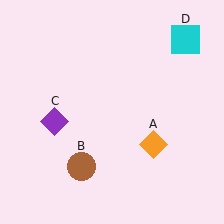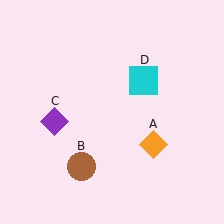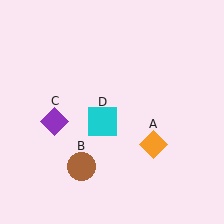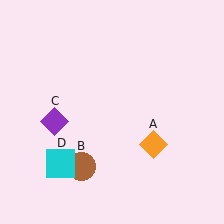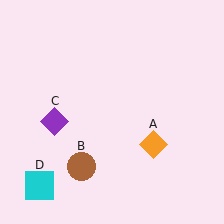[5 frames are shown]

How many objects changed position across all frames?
1 object changed position: cyan square (object D).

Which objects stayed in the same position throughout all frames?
Orange diamond (object A) and brown circle (object B) and purple diamond (object C) remained stationary.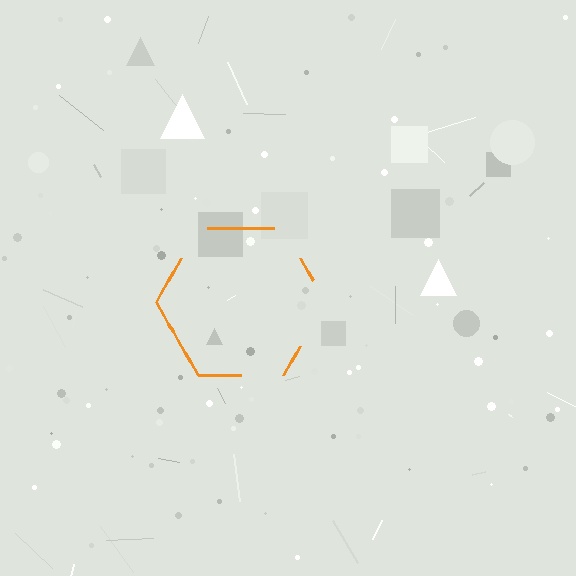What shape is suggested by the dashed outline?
The dashed outline suggests a hexagon.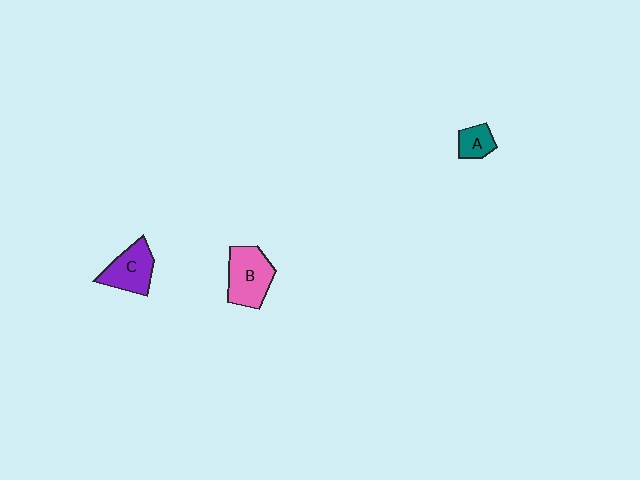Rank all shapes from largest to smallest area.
From largest to smallest: B (pink), C (purple), A (teal).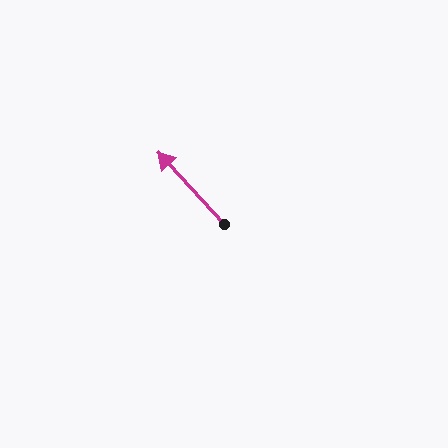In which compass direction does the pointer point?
Northwest.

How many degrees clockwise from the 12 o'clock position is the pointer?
Approximately 317 degrees.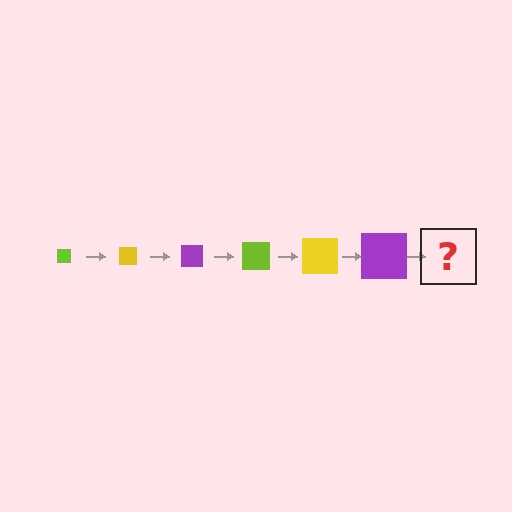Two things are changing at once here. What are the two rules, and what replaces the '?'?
The two rules are that the square grows larger each step and the color cycles through lime, yellow, and purple. The '?' should be a lime square, larger than the previous one.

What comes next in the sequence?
The next element should be a lime square, larger than the previous one.